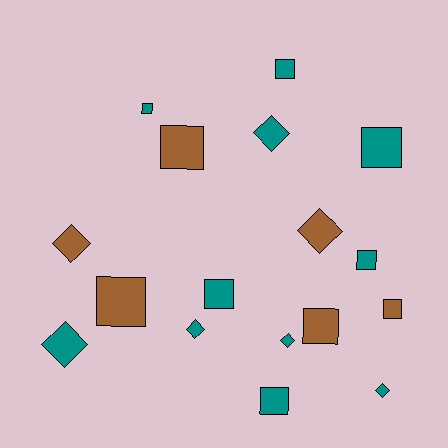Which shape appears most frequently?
Square, with 10 objects.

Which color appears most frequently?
Teal, with 11 objects.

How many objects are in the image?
There are 17 objects.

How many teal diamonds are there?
There are 5 teal diamonds.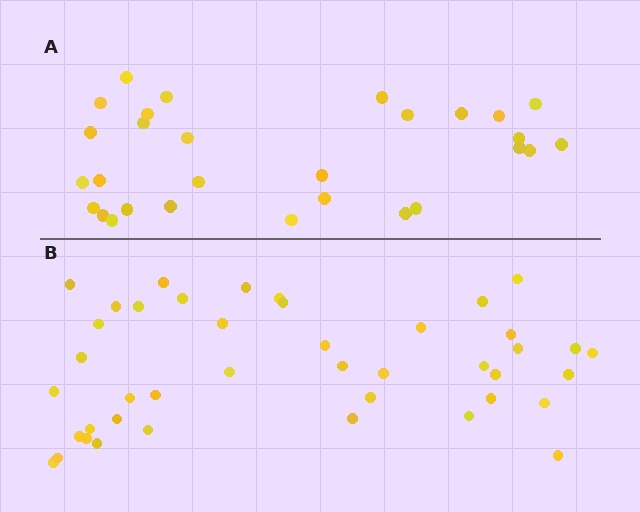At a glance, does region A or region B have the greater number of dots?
Region B (the bottom region) has more dots.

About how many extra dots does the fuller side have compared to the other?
Region B has approximately 15 more dots than region A.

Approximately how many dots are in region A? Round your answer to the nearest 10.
About 30 dots. (The exact count is 29, which rounds to 30.)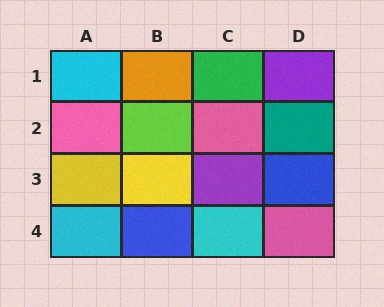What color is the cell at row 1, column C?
Green.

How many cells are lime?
1 cell is lime.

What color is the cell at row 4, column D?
Pink.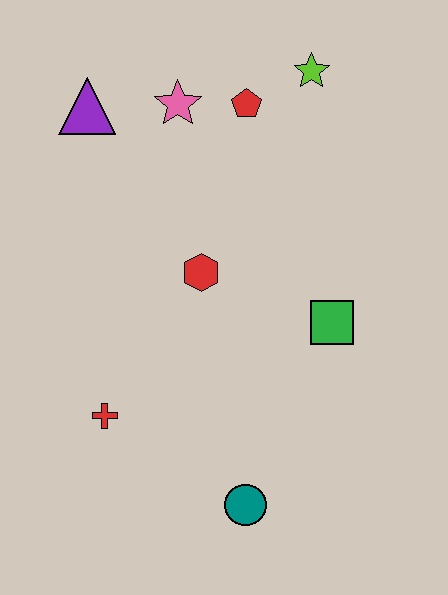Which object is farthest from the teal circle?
The lime star is farthest from the teal circle.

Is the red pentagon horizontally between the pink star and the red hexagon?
No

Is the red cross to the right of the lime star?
No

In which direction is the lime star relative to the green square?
The lime star is above the green square.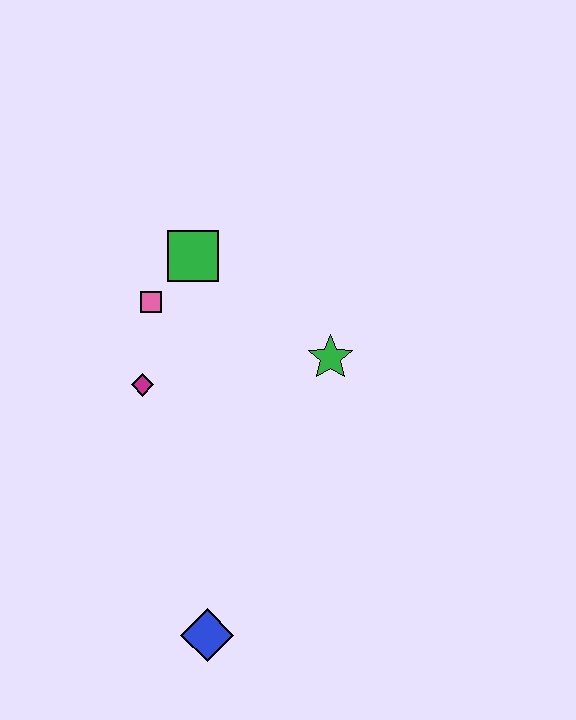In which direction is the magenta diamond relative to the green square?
The magenta diamond is below the green square.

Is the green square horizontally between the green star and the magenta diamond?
Yes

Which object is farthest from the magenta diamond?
The blue diamond is farthest from the magenta diamond.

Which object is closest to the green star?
The green square is closest to the green star.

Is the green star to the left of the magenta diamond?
No